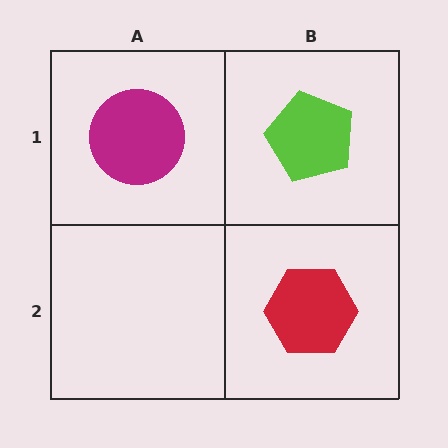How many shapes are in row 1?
2 shapes.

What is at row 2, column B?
A red hexagon.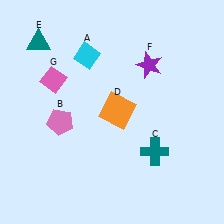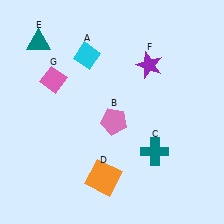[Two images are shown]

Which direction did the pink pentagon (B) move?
The pink pentagon (B) moved right.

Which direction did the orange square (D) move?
The orange square (D) moved down.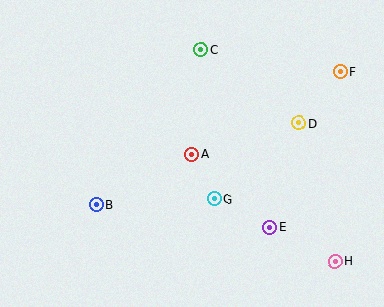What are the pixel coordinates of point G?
Point G is at (215, 199).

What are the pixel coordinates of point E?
Point E is at (270, 228).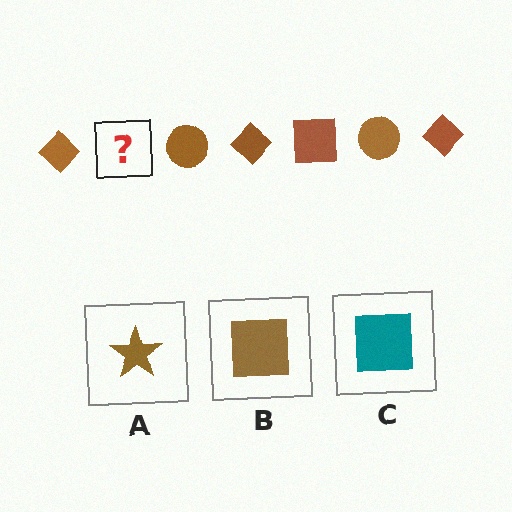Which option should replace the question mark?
Option B.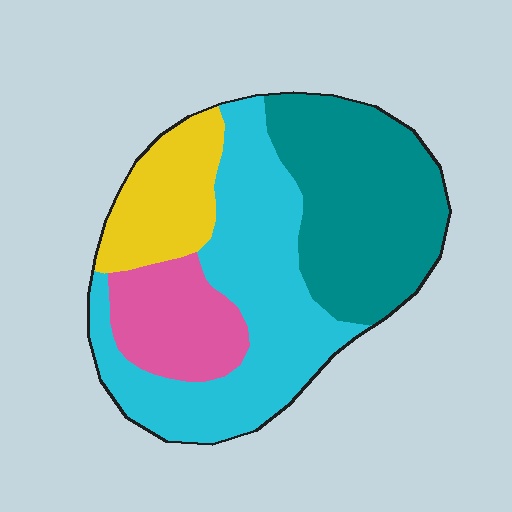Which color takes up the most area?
Cyan, at roughly 40%.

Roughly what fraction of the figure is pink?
Pink takes up about one eighth (1/8) of the figure.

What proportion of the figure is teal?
Teal covers 32% of the figure.